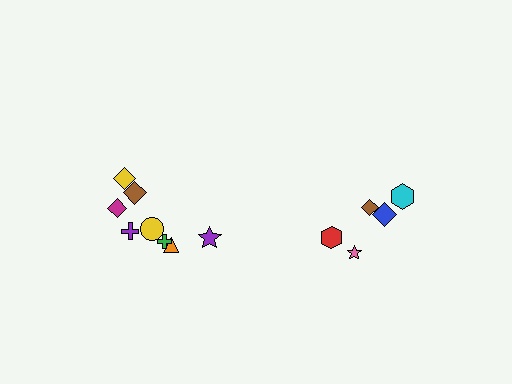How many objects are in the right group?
There are 5 objects.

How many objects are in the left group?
There are 8 objects.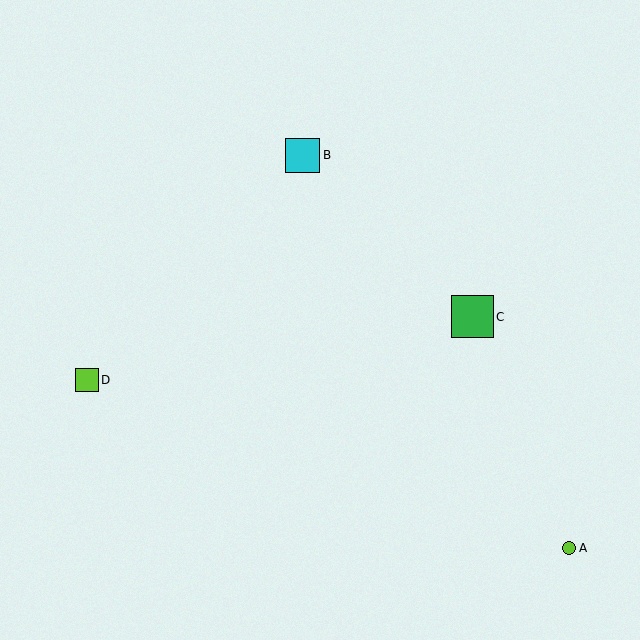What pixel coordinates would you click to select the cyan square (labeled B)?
Click at (303, 155) to select the cyan square B.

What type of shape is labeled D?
Shape D is a lime square.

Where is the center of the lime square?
The center of the lime square is at (87, 380).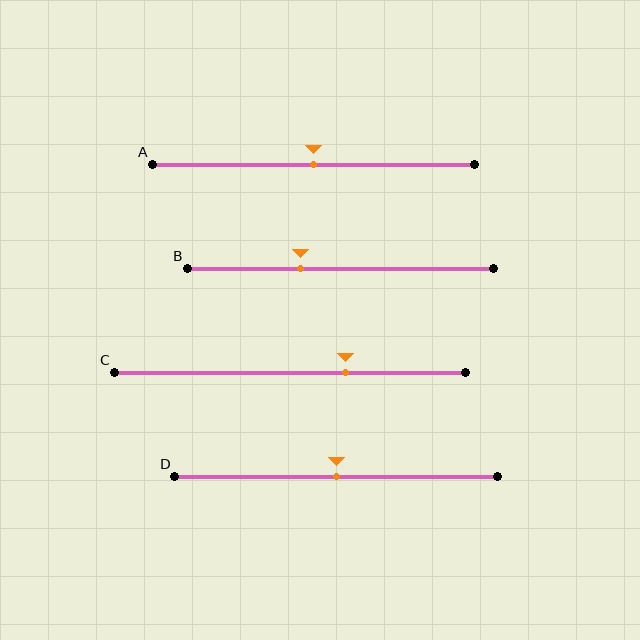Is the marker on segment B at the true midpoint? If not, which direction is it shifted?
No, the marker on segment B is shifted to the left by about 13% of the segment length.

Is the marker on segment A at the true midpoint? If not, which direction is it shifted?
Yes, the marker on segment A is at the true midpoint.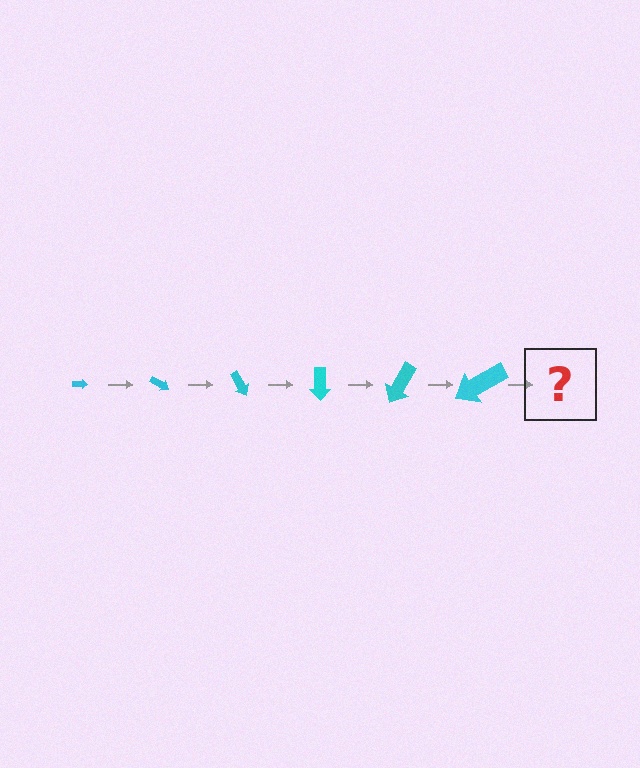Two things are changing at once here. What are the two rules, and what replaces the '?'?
The two rules are that the arrow grows larger each step and it rotates 30 degrees each step. The '?' should be an arrow, larger than the previous one and rotated 180 degrees from the start.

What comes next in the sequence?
The next element should be an arrow, larger than the previous one and rotated 180 degrees from the start.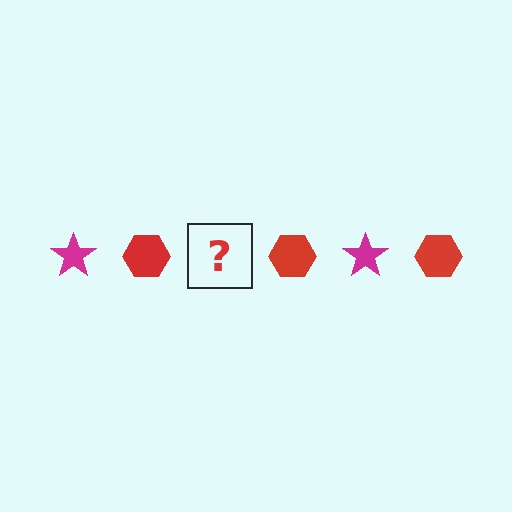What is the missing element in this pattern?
The missing element is a magenta star.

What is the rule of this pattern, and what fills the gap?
The rule is that the pattern alternates between magenta star and red hexagon. The gap should be filled with a magenta star.